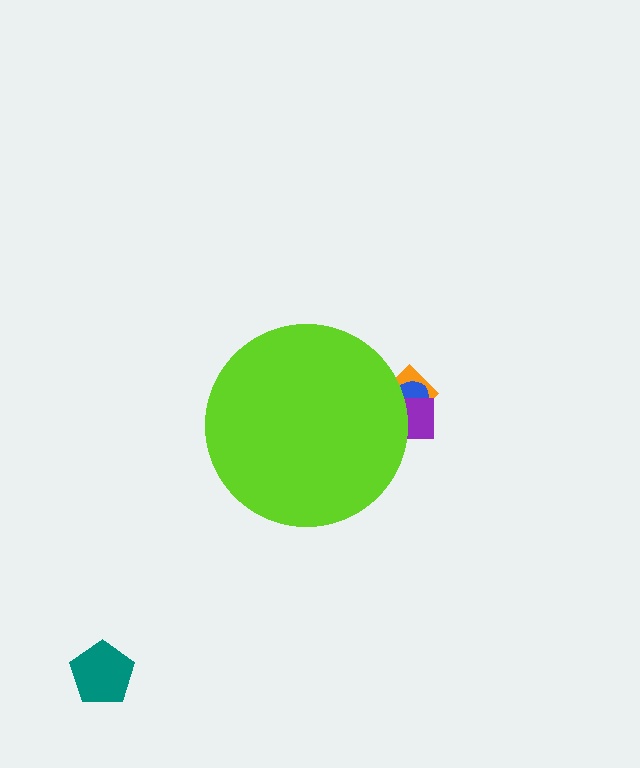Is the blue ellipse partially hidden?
Yes, the blue ellipse is partially hidden behind the lime circle.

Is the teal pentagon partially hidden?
No, the teal pentagon is fully visible.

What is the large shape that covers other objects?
A lime circle.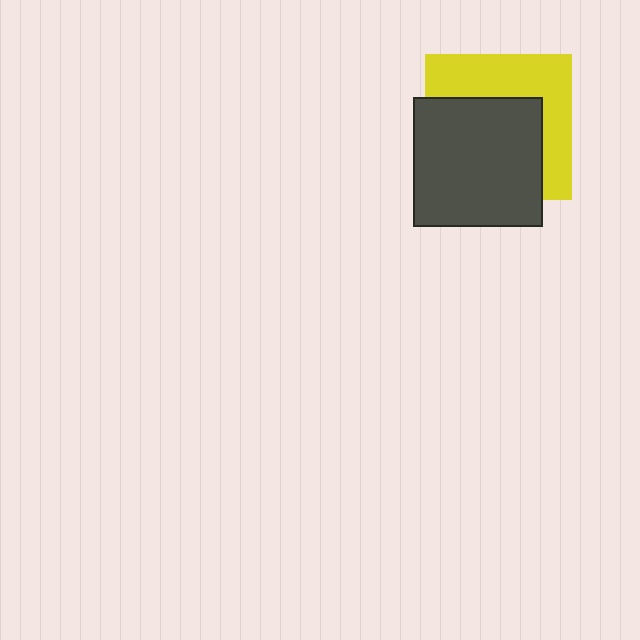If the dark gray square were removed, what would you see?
You would see the complete yellow square.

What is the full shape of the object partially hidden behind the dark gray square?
The partially hidden object is a yellow square.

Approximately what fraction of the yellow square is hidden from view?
Roughly 56% of the yellow square is hidden behind the dark gray square.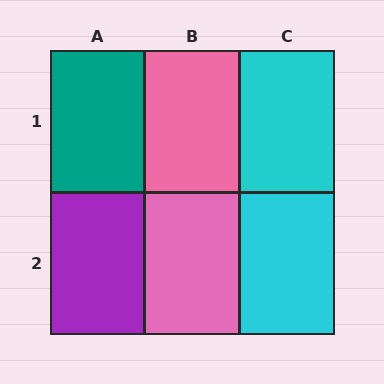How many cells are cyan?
2 cells are cyan.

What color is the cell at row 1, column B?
Pink.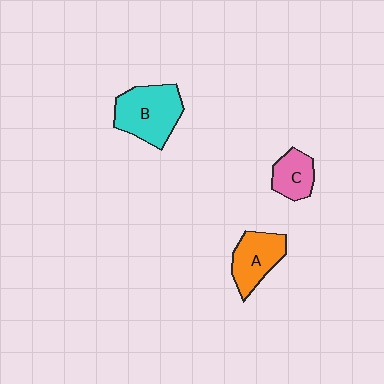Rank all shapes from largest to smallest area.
From largest to smallest: B (cyan), A (orange), C (pink).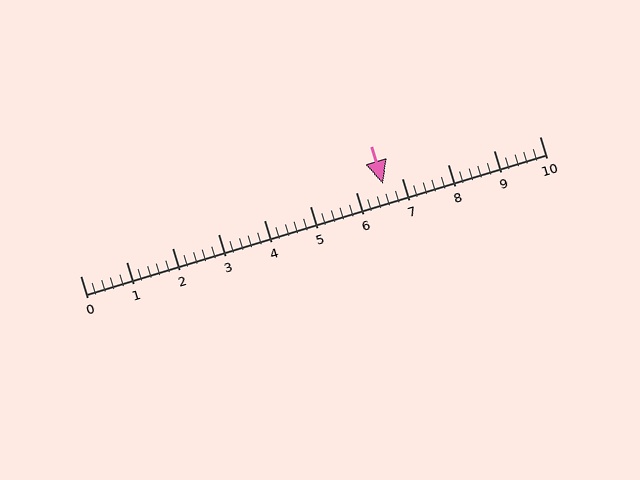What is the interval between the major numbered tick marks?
The major tick marks are spaced 1 units apart.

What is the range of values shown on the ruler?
The ruler shows values from 0 to 10.